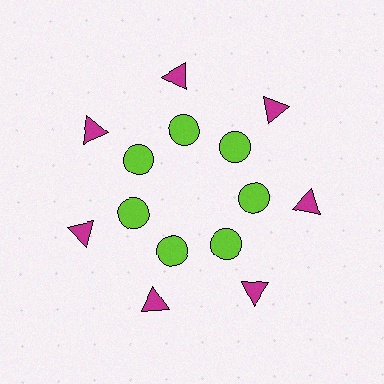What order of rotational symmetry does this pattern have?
This pattern has 7-fold rotational symmetry.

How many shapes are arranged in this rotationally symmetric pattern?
There are 14 shapes, arranged in 7 groups of 2.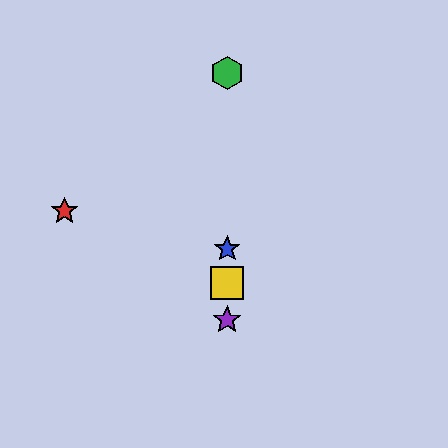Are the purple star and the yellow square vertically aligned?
Yes, both are at x≈227.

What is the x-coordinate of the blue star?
The blue star is at x≈227.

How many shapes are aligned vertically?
4 shapes (the blue star, the green hexagon, the yellow square, the purple star) are aligned vertically.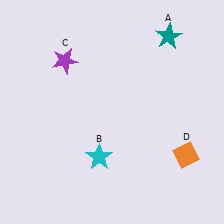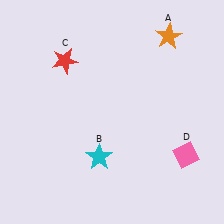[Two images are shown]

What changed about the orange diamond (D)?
In Image 1, D is orange. In Image 2, it changed to pink.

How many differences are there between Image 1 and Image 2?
There are 3 differences between the two images.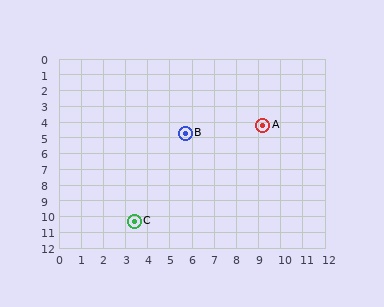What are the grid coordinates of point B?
Point B is at approximately (5.7, 4.7).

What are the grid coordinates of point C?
Point C is at approximately (3.4, 10.3).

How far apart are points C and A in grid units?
Points C and A are about 8.4 grid units apart.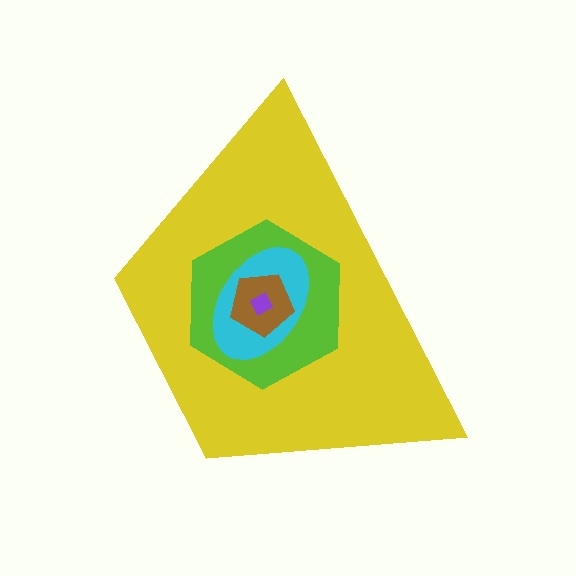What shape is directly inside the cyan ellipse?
The brown pentagon.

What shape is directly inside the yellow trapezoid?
The lime hexagon.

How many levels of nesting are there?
5.